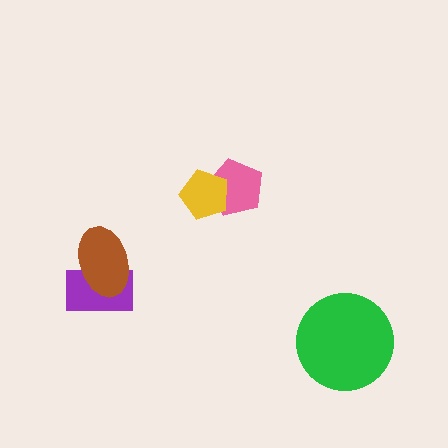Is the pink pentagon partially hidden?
Yes, it is partially covered by another shape.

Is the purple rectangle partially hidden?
Yes, it is partially covered by another shape.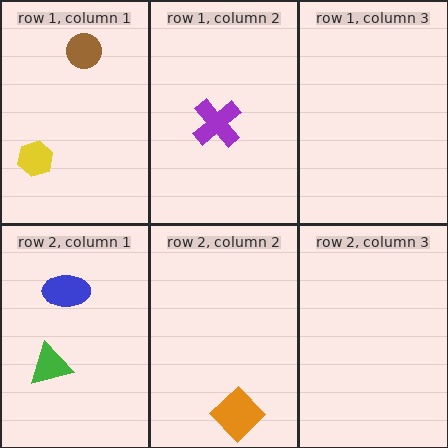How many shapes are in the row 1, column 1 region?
2.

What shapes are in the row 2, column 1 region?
The green triangle, the blue ellipse.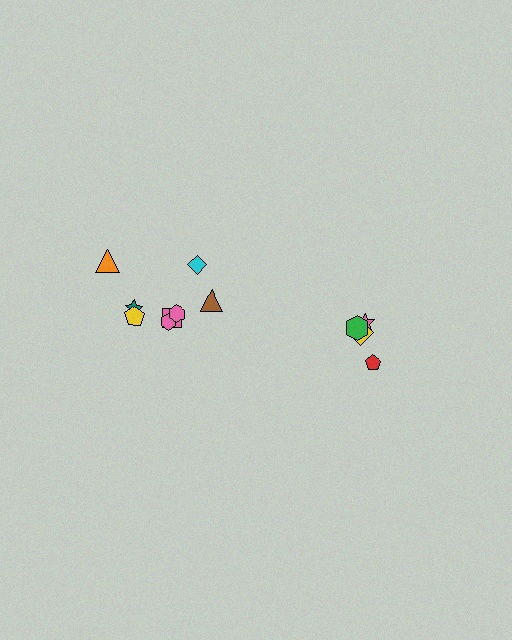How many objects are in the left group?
There are 8 objects.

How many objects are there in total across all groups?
There are 12 objects.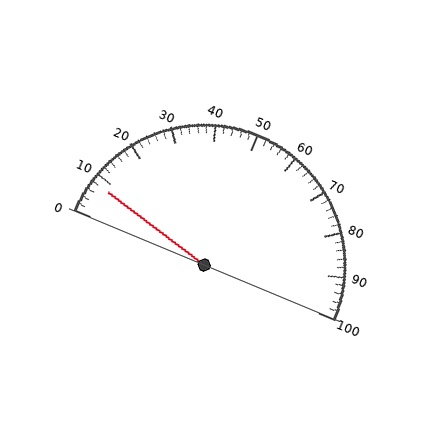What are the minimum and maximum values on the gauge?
The gauge ranges from 0 to 100.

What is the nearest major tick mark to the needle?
The nearest major tick mark is 10.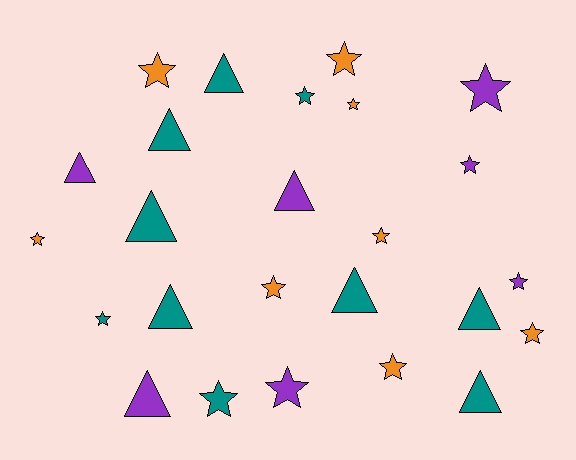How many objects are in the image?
There are 25 objects.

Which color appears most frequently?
Teal, with 10 objects.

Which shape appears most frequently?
Star, with 15 objects.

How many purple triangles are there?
There are 3 purple triangles.